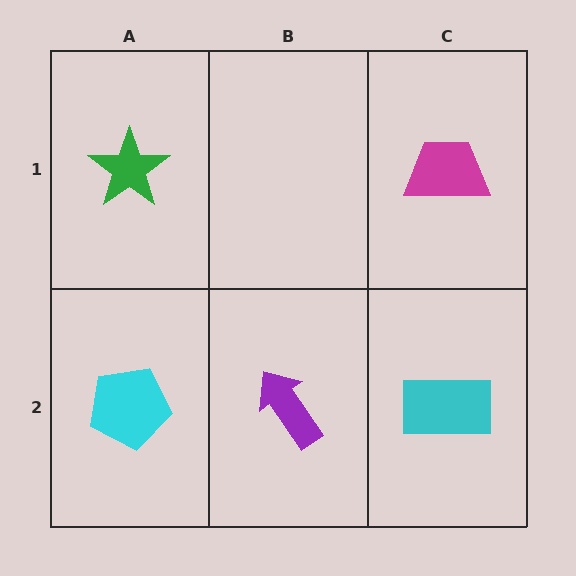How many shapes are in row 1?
2 shapes.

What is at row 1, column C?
A magenta trapezoid.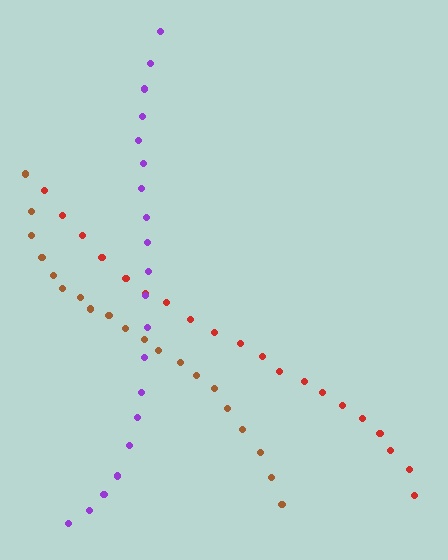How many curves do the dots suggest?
There are 3 distinct paths.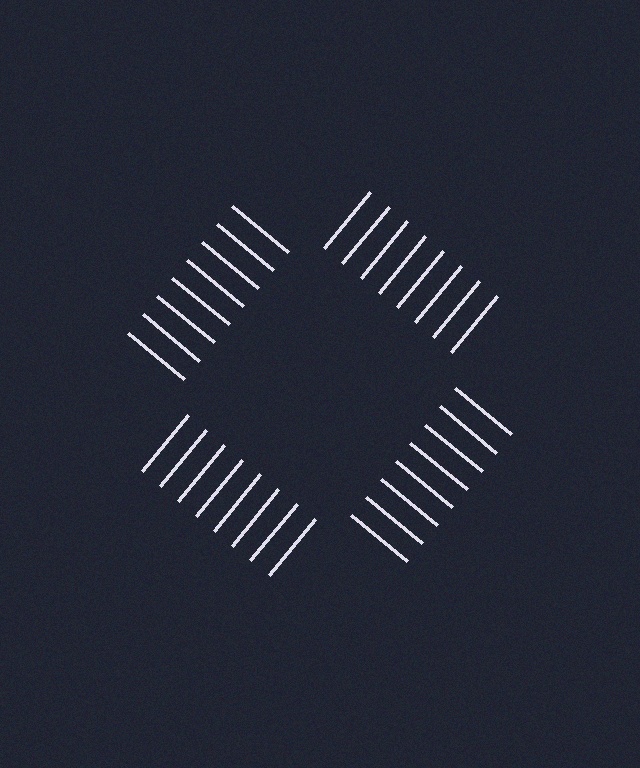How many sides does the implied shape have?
4 sides — the line-ends trace a square.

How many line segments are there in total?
32 — 8 along each of the 4 edges.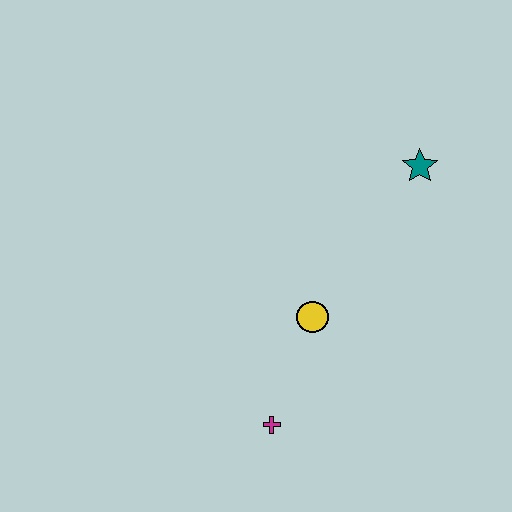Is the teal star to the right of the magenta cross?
Yes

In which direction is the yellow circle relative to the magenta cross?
The yellow circle is above the magenta cross.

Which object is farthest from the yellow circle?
The teal star is farthest from the yellow circle.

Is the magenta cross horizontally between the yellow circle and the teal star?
No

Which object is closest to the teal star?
The yellow circle is closest to the teal star.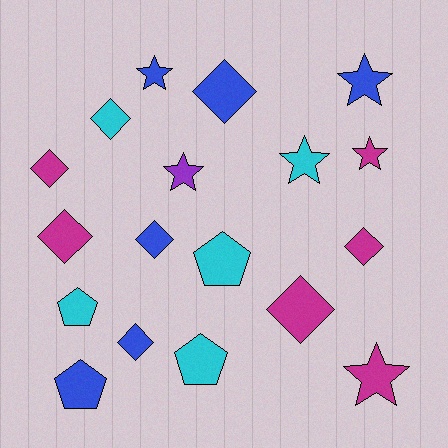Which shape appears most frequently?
Diamond, with 8 objects.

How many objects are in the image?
There are 18 objects.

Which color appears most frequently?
Blue, with 6 objects.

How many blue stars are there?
There are 2 blue stars.